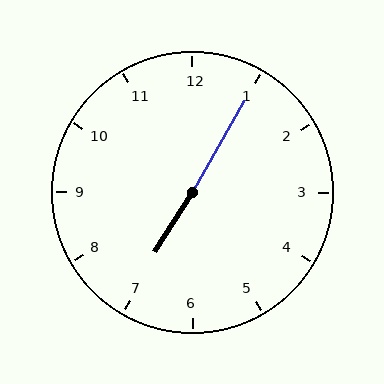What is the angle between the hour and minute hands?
Approximately 178 degrees.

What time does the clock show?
7:05.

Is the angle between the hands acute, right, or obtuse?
It is obtuse.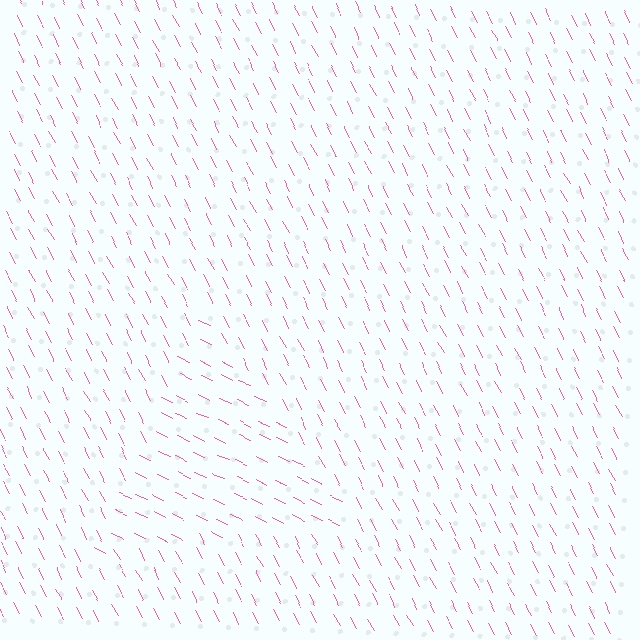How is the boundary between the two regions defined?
The boundary is defined purely by a change in line orientation (approximately 37 degrees difference). All lines are the same color and thickness.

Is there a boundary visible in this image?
Yes, there is a texture boundary formed by a change in line orientation.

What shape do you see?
I see a triangle.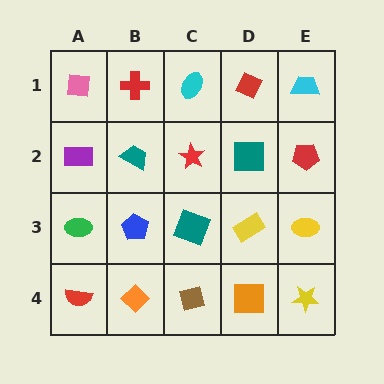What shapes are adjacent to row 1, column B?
A teal trapezoid (row 2, column B), a pink square (row 1, column A), a cyan ellipse (row 1, column C).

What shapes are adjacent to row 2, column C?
A cyan ellipse (row 1, column C), a teal square (row 3, column C), a teal trapezoid (row 2, column B), a teal square (row 2, column D).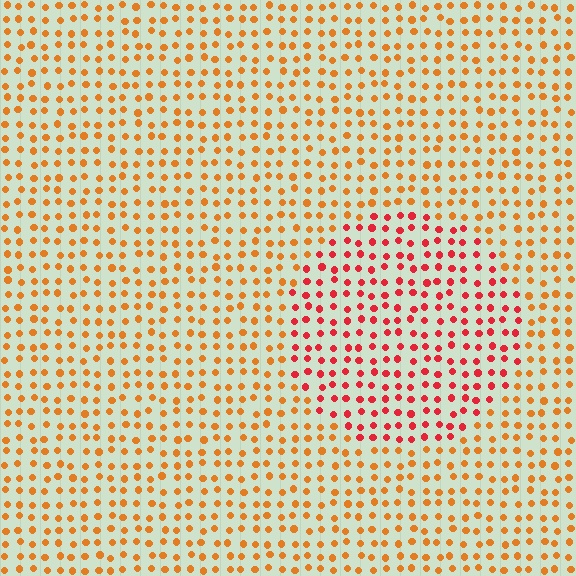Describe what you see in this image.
The image is filled with small orange elements in a uniform arrangement. A circle-shaped region is visible where the elements are tinted to a slightly different hue, forming a subtle color boundary.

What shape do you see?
I see a circle.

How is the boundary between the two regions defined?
The boundary is defined purely by a slight shift in hue (about 34 degrees). Spacing, size, and orientation are identical on both sides.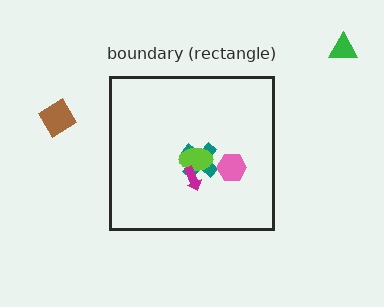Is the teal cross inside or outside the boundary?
Inside.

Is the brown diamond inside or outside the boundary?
Outside.